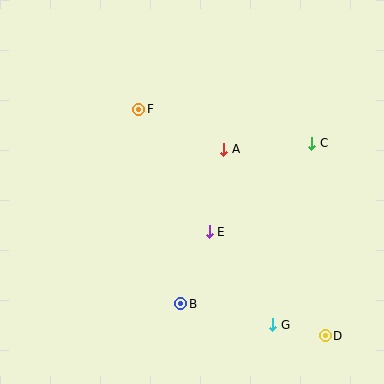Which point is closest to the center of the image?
Point E at (209, 232) is closest to the center.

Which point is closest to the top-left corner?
Point F is closest to the top-left corner.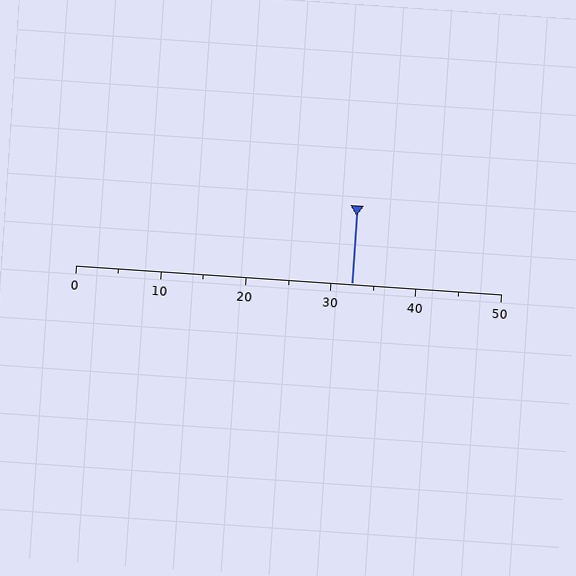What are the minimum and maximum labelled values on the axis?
The axis runs from 0 to 50.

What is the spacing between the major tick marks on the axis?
The major ticks are spaced 10 apart.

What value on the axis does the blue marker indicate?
The marker indicates approximately 32.5.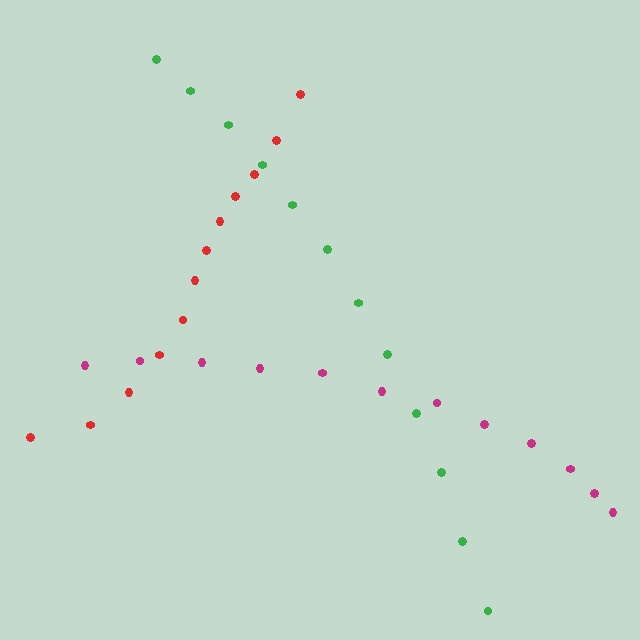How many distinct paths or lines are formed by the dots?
There are 3 distinct paths.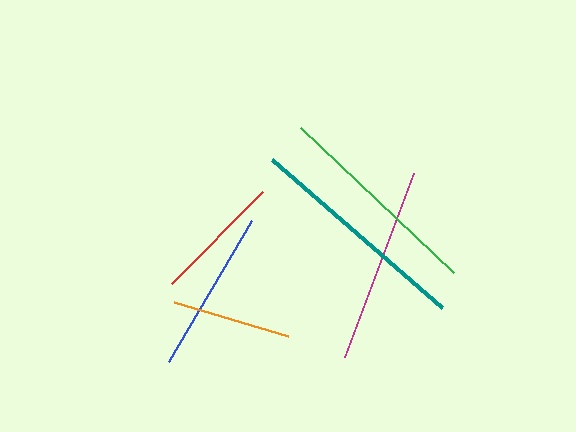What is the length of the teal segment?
The teal segment is approximately 225 pixels long.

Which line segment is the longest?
The teal line is the longest at approximately 225 pixels.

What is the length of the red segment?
The red segment is approximately 129 pixels long.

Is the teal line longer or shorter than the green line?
The teal line is longer than the green line.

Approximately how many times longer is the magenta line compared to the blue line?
The magenta line is approximately 1.2 times the length of the blue line.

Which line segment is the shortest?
The orange line is the shortest at approximately 119 pixels.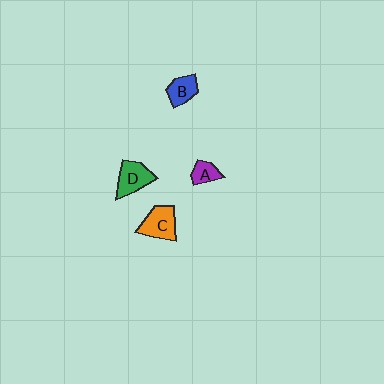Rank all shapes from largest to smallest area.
From largest to smallest: C (orange), D (green), B (blue), A (purple).